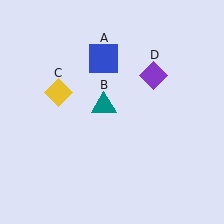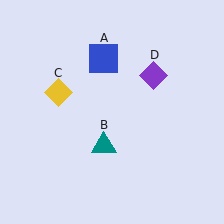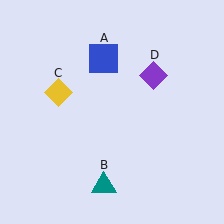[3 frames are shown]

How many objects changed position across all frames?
1 object changed position: teal triangle (object B).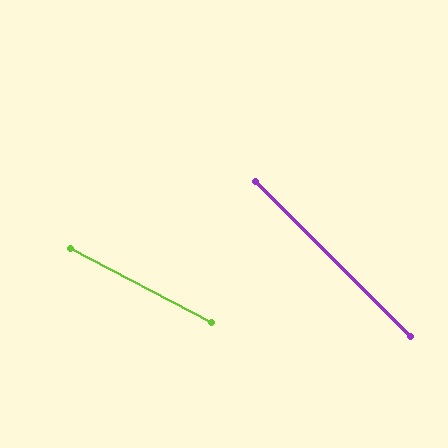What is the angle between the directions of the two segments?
Approximately 17 degrees.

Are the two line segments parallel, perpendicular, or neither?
Neither parallel nor perpendicular — they differ by about 17°.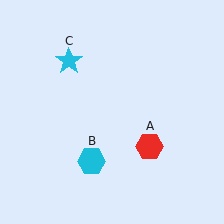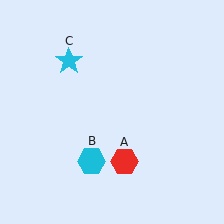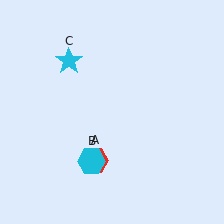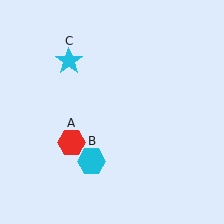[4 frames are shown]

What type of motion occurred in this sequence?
The red hexagon (object A) rotated clockwise around the center of the scene.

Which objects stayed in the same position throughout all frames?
Cyan hexagon (object B) and cyan star (object C) remained stationary.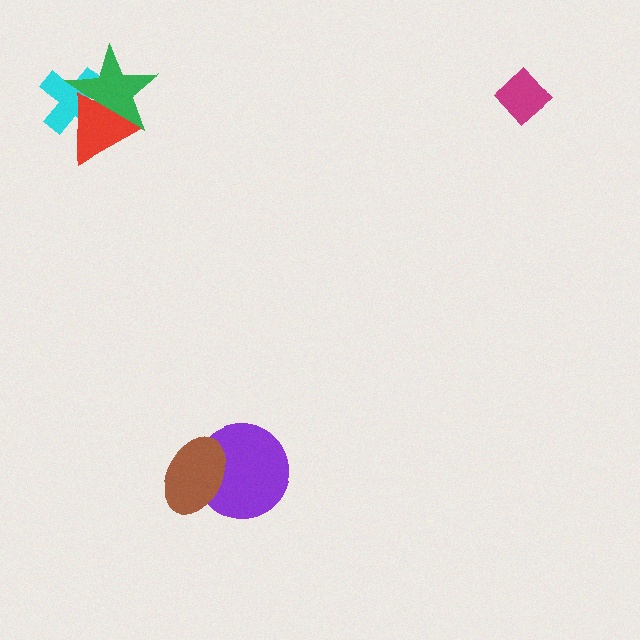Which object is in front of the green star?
The red triangle is in front of the green star.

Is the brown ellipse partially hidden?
No, no other shape covers it.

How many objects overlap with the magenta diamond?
0 objects overlap with the magenta diamond.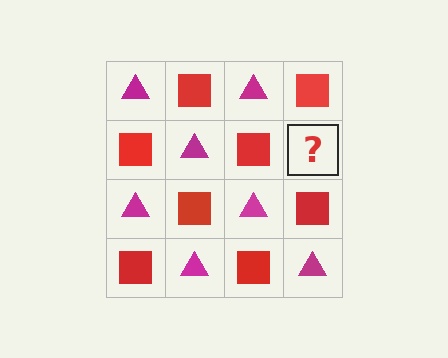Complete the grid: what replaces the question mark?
The question mark should be replaced with a magenta triangle.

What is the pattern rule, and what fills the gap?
The rule is that it alternates magenta triangle and red square in a checkerboard pattern. The gap should be filled with a magenta triangle.